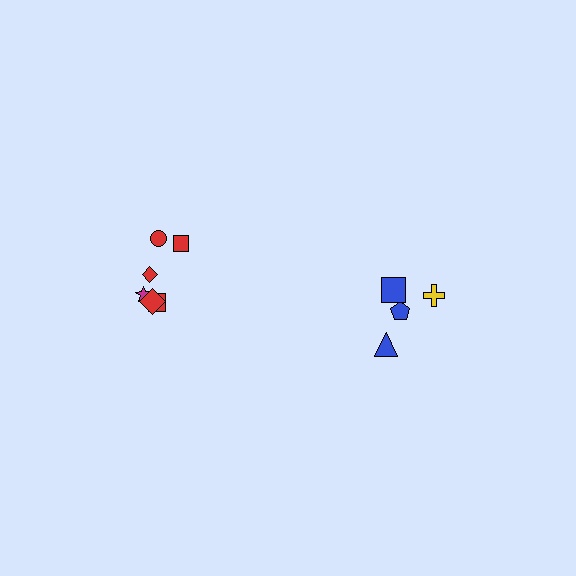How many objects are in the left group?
There are 6 objects.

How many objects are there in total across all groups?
There are 10 objects.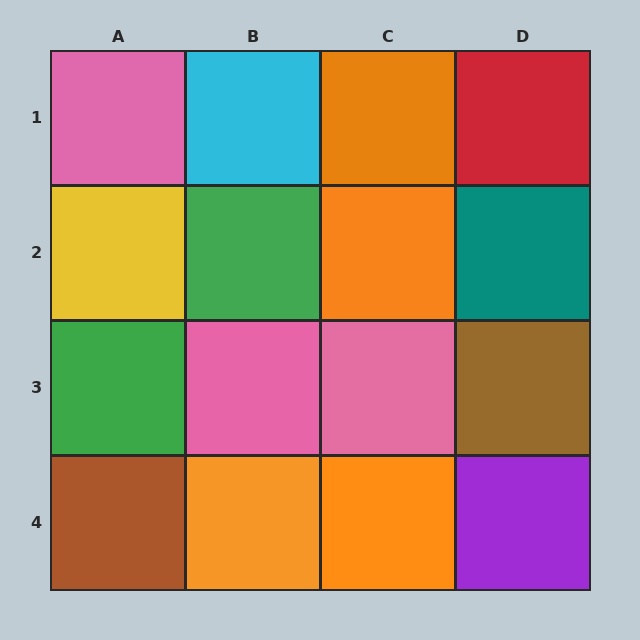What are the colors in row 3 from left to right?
Green, pink, pink, brown.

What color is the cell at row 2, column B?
Green.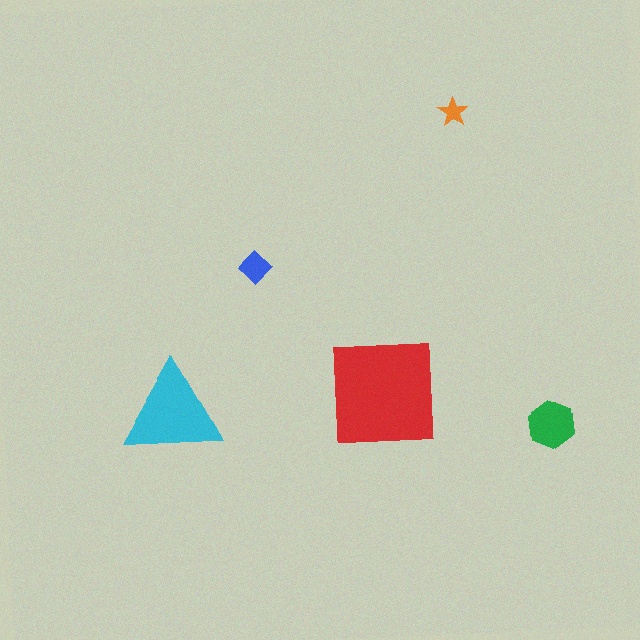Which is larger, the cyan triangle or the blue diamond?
The cyan triangle.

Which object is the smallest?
The orange star.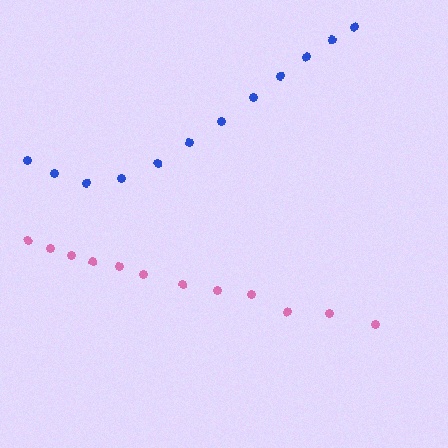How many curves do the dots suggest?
There are 2 distinct paths.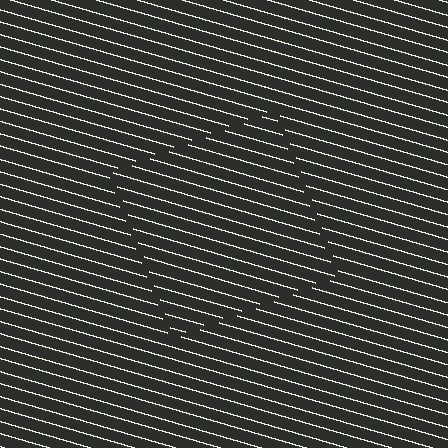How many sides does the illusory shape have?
4 sides — the line-ends trace a square.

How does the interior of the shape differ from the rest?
The interior of the shape contains the same grating, shifted by half a period — the contour is defined by the phase discontinuity where line-ends from the inner and outer gratings abut.